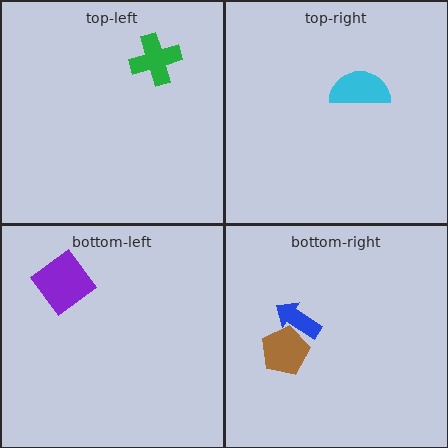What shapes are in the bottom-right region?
The brown pentagon, the blue arrow.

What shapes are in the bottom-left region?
The purple diamond.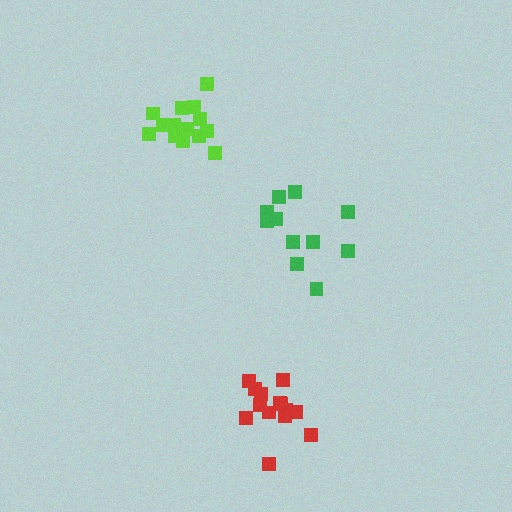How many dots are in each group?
Group 1: 11 dots, Group 2: 14 dots, Group 3: 14 dots (39 total).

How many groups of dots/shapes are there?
There are 3 groups.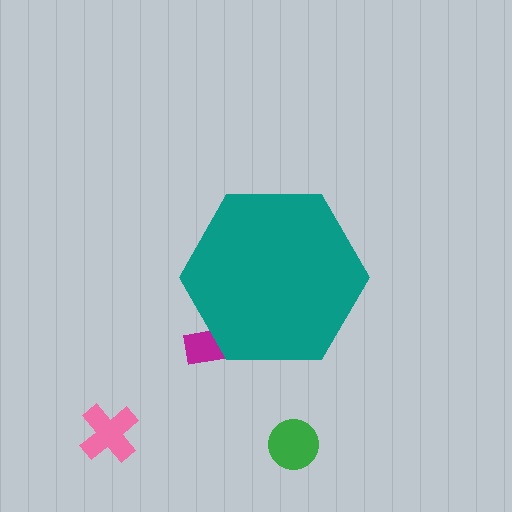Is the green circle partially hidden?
No, the green circle is fully visible.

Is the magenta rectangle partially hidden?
Yes, the magenta rectangle is partially hidden behind the teal hexagon.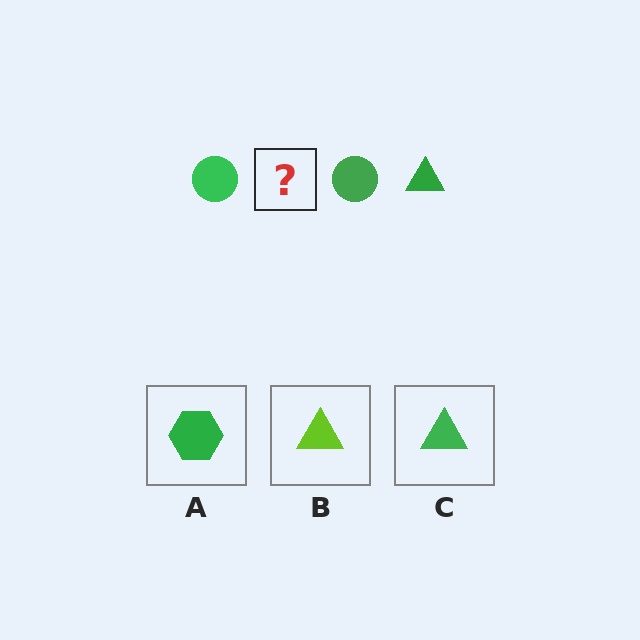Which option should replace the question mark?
Option C.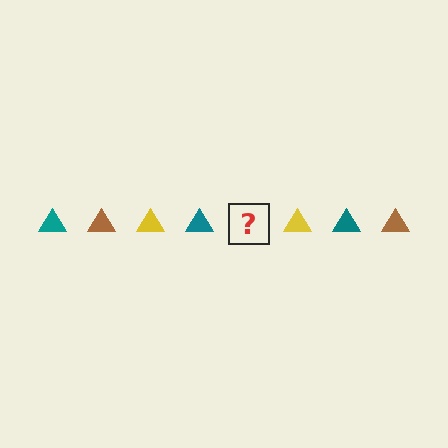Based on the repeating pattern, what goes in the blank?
The blank should be a brown triangle.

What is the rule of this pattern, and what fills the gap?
The rule is that the pattern cycles through teal, brown, yellow triangles. The gap should be filled with a brown triangle.